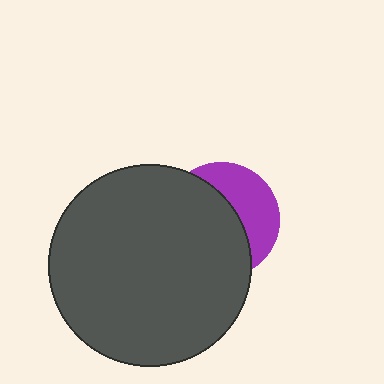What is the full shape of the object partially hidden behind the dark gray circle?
The partially hidden object is a purple circle.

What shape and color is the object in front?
The object in front is a dark gray circle.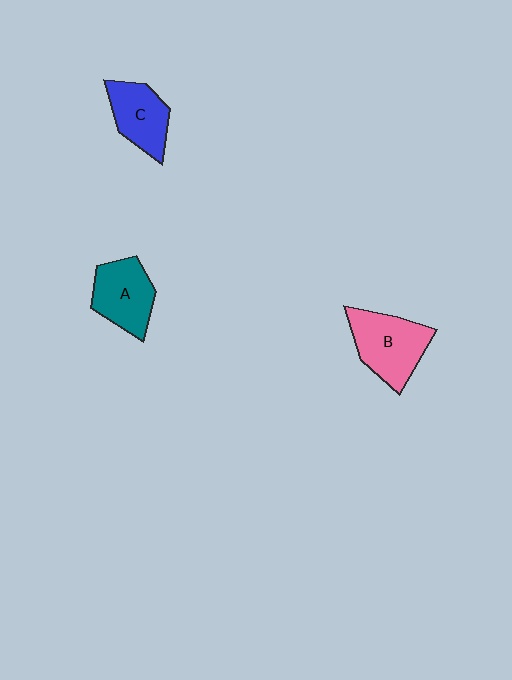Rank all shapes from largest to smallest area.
From largest to smallest: B (pink), A (teal), C (blue).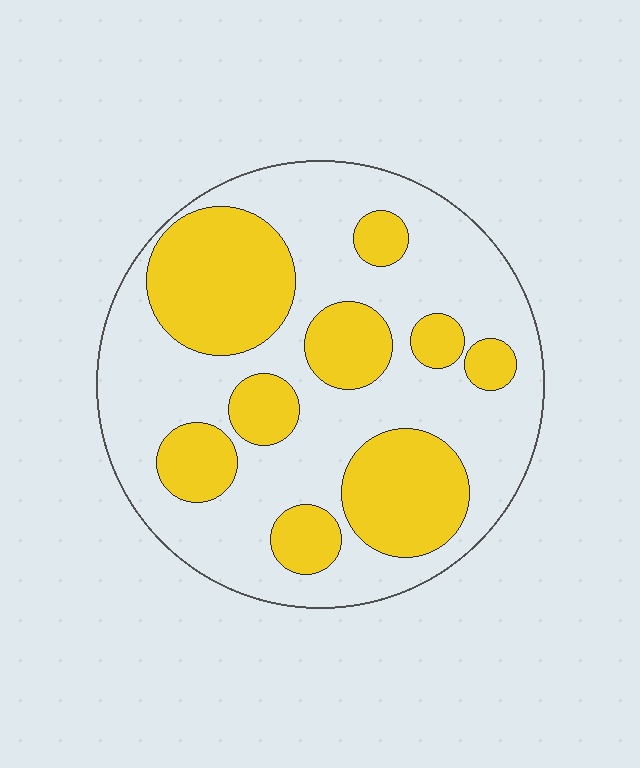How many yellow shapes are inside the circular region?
9.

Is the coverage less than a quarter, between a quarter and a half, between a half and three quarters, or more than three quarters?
Between a quarter and a half.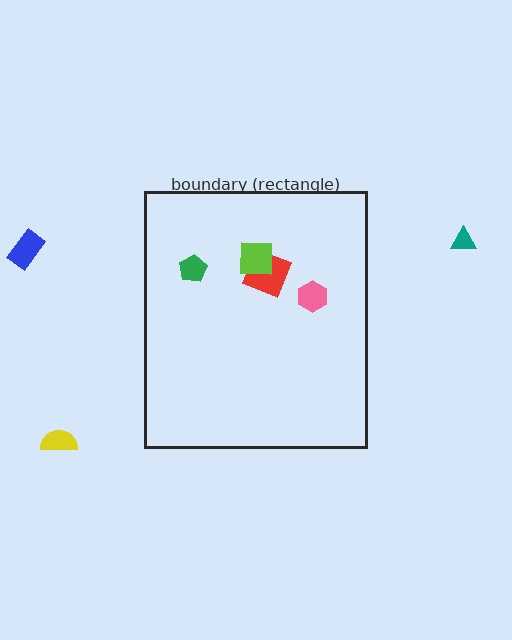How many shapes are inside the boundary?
4 inside, 3 outside.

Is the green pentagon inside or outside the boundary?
Inside.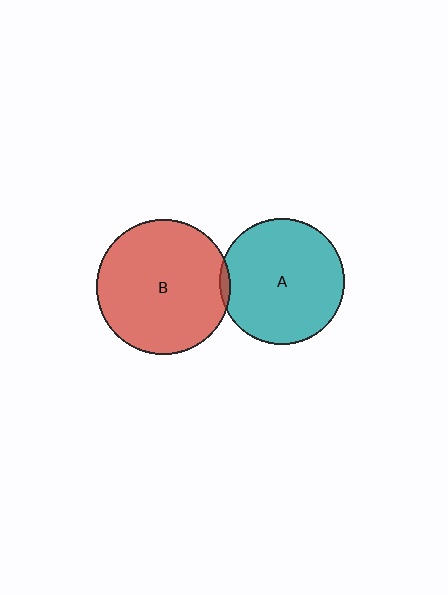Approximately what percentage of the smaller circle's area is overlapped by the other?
Approximately 5%.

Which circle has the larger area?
Circle B (red).